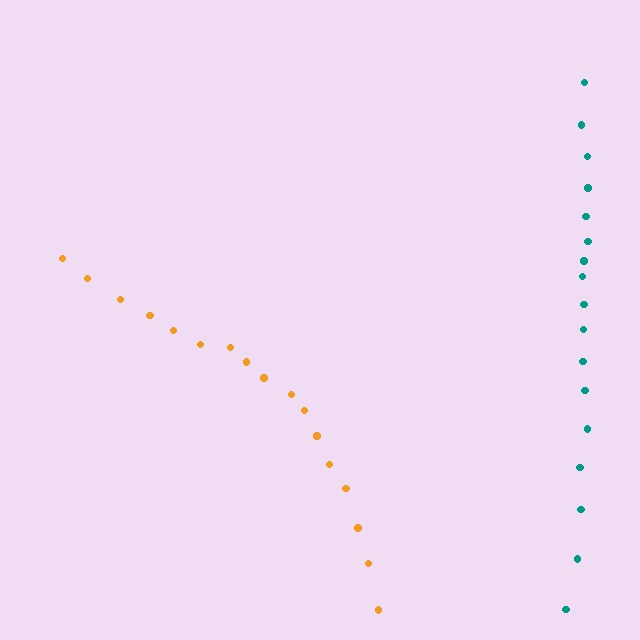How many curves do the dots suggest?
There are 2 distinct paths.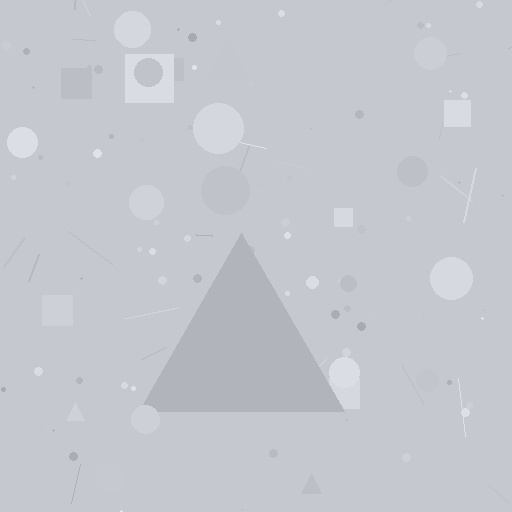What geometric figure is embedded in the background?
A triangle is embedded in the background.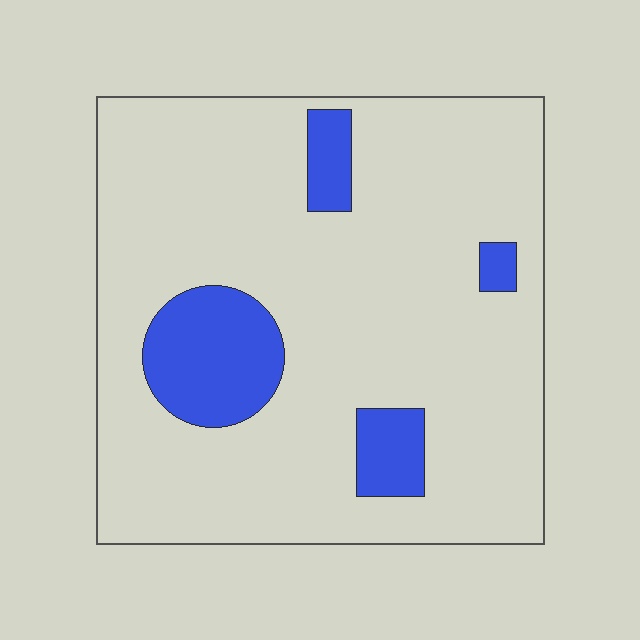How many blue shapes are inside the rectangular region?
4.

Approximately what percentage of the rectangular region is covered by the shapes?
Approximately 15%.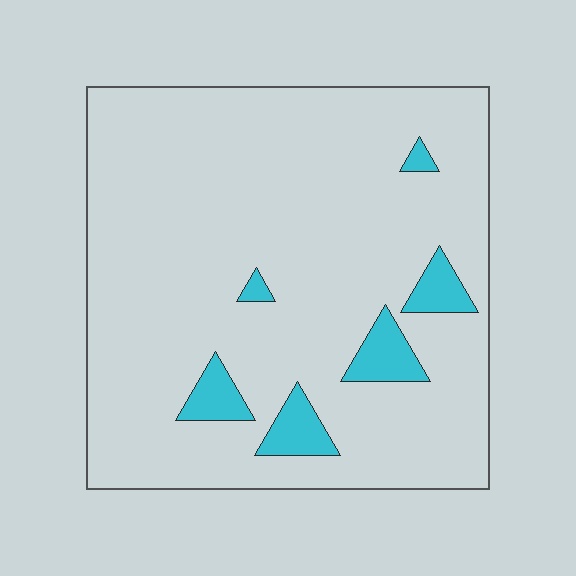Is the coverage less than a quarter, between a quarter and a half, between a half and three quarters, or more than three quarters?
Less than a quarter.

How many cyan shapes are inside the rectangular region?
6.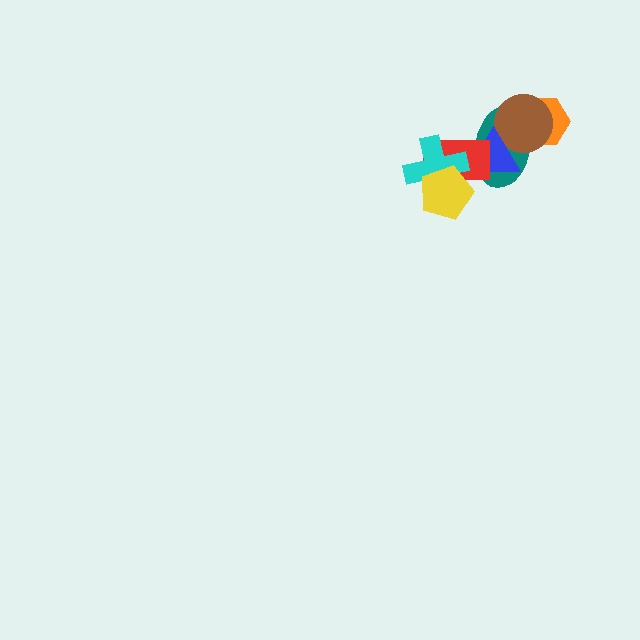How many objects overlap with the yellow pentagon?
2 objects overlap with the yellow pentagon.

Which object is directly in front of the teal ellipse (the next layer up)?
The brown circle is directly in front of the teal ellipse.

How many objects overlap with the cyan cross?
2 objects overlap with the cyan cross.